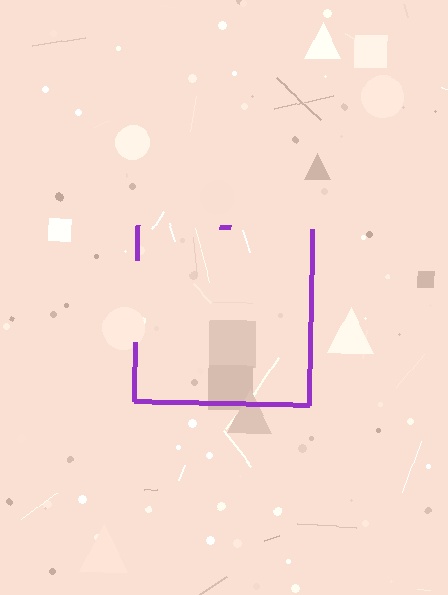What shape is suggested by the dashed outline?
The dashed outline suggests a square.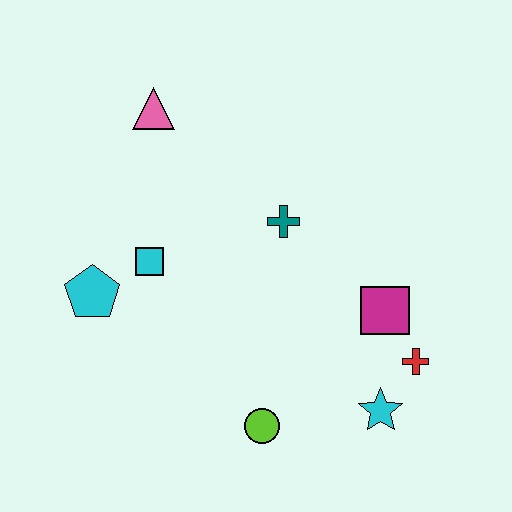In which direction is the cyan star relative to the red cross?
The cyan star is below the red cross.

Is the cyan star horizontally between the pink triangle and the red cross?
Yes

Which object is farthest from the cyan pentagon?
The red cross is farthest from the cyan pentagon.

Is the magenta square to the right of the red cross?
No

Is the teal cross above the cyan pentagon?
Yes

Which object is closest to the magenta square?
The red cross is closest to the magenta square.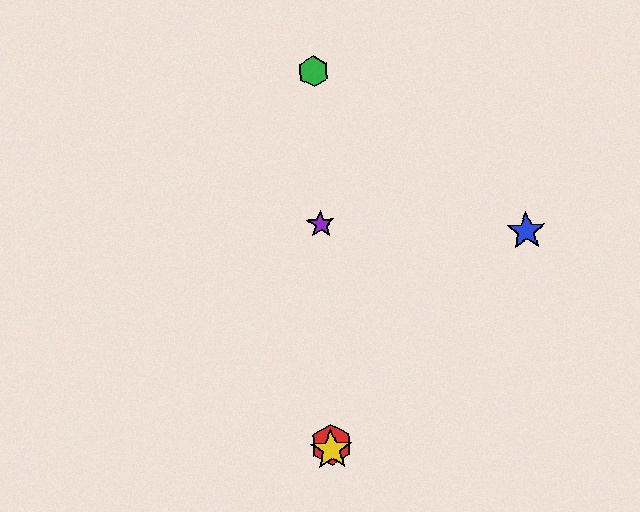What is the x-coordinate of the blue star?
The blue star is at x≈526.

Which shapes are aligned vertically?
The red hexagon, the green hexagon, the yellow star, the purple star are aligned vertically.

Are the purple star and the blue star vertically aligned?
No, the purple star is at x≈321 and the blue star is at x≈526.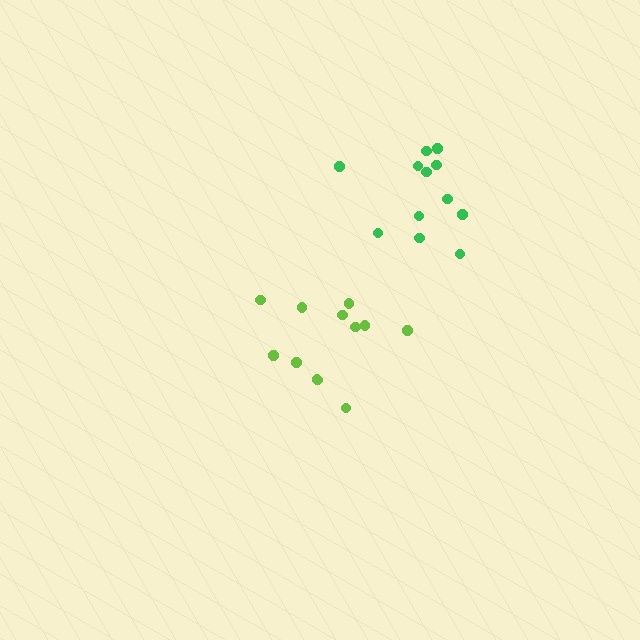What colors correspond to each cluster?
The clusters are colored: green, lime.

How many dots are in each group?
Group 1: 12 dots, Group 2: 12 dots (24 total).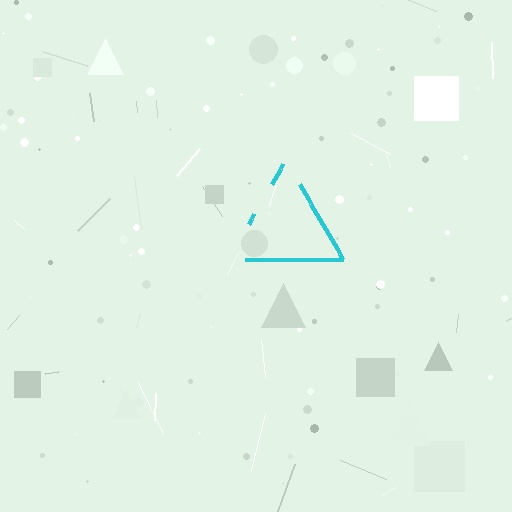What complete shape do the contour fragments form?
The contour fragments form a triangle.